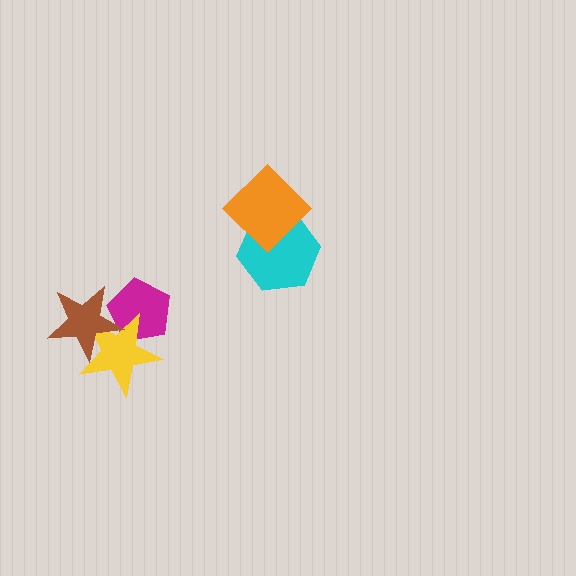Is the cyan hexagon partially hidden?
Yes, it is partially covered by another shape.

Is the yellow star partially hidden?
Yes, it is partially covered by another shape.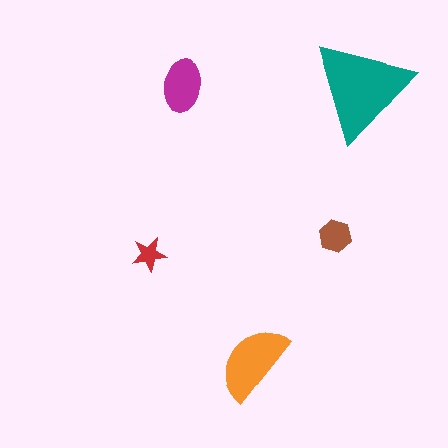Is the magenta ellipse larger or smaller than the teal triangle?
Smaller.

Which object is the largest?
The teal triangle.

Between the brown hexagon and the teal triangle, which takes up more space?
The teal triangle.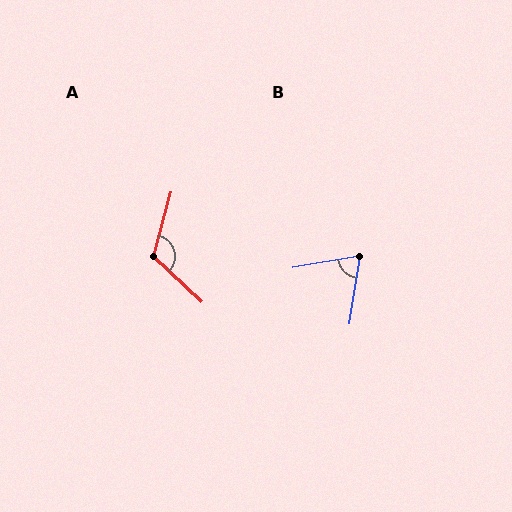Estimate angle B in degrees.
Approximately 71 degrees.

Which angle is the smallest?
B, at approximately 71 degrees.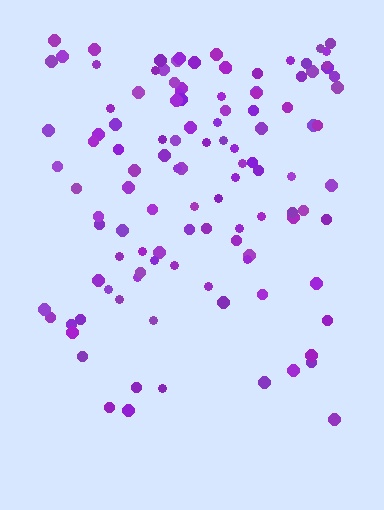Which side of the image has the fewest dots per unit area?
The bottom.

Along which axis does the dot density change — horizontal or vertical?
Vertical.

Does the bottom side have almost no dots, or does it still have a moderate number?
Still a moderate number, just noticeably fewer than the top.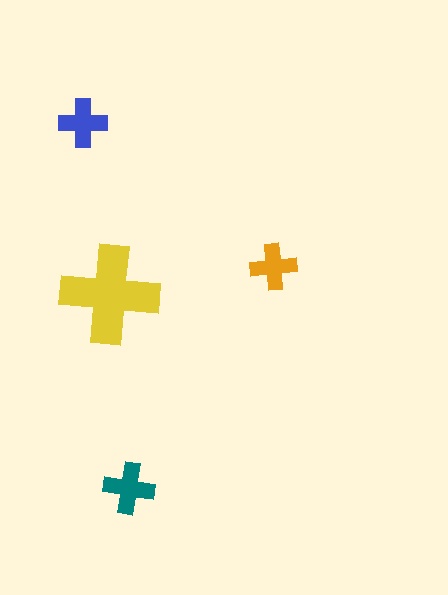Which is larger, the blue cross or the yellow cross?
The yellow one.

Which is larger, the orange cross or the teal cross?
The teal one.